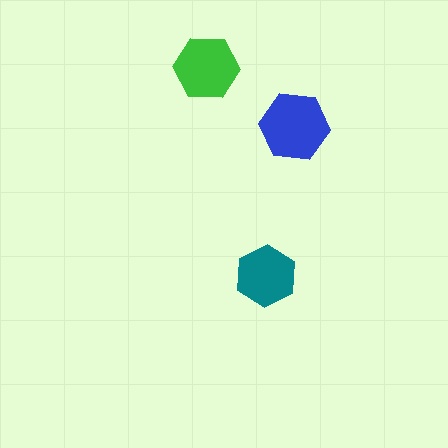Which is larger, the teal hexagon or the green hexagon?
The green one.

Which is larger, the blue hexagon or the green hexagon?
The blue one.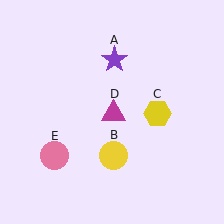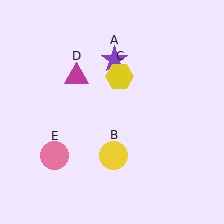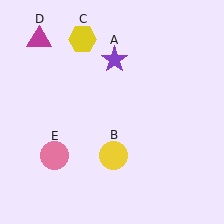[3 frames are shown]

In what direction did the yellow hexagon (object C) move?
The yellow hexagon (object C) moved up and to the left.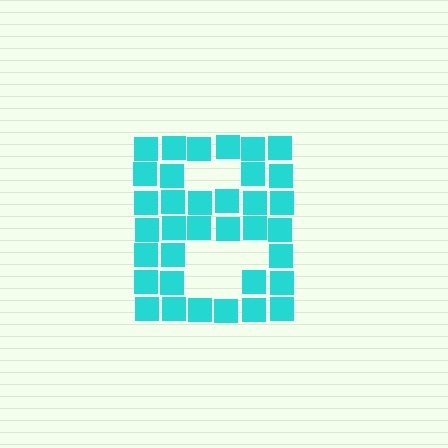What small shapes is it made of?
It is made of small squares.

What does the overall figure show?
The overall figure shows the letter B.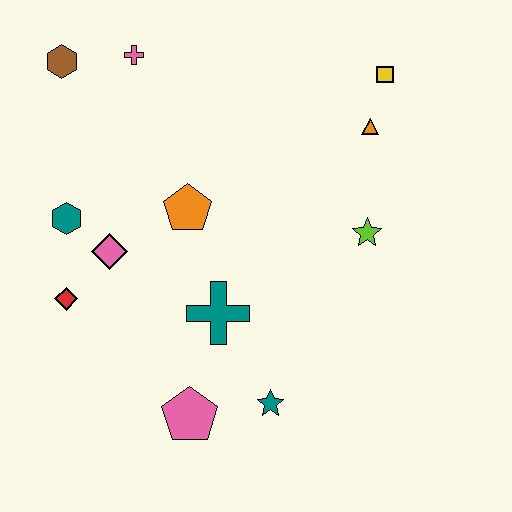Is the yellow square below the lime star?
No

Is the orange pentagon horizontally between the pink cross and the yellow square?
Yes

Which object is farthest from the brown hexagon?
The teal star is farthest from the brown hexagon.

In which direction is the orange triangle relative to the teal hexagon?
The orange triangle is to the right of the teal hexagon.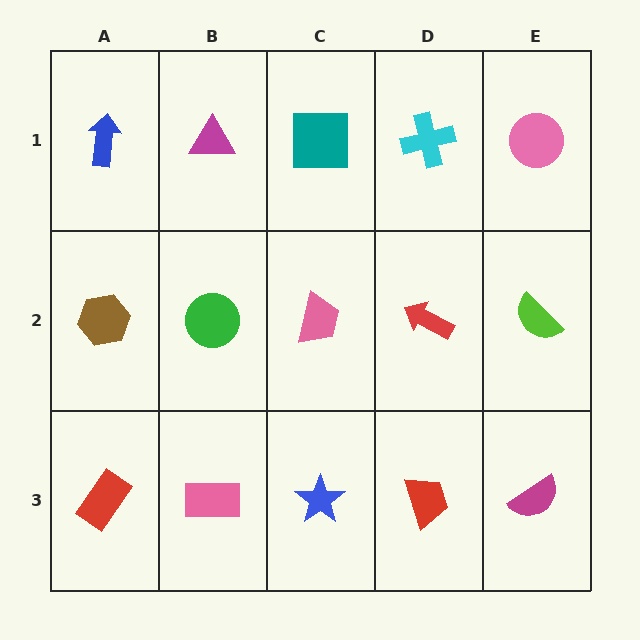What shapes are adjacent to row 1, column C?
A pink trapezoid (row 2, column C), a magenta triangle (row 1, column B), a cyan cross (row 1, column D).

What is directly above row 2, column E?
A pink circle.